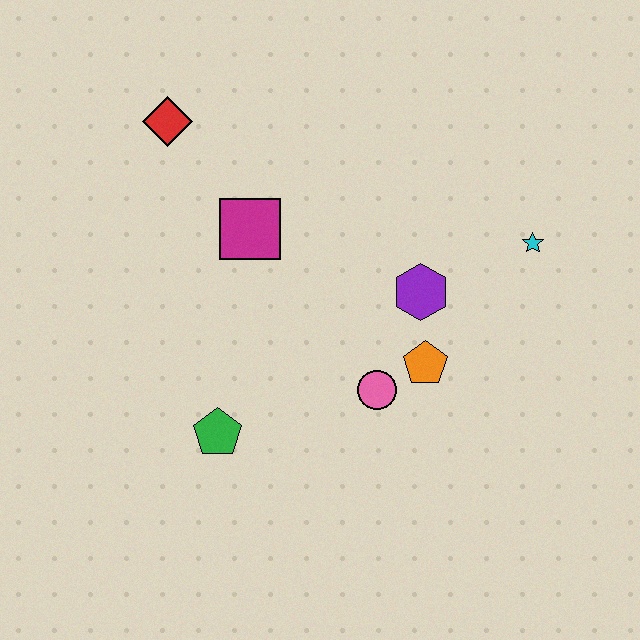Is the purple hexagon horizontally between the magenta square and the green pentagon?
No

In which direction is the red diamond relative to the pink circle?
The red diamond is above the pink circle.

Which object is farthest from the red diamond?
The cyan star is farthest from the red diamond.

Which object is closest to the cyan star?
The purple hexagon is closest to the cyan star.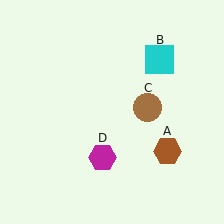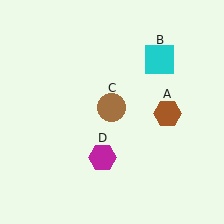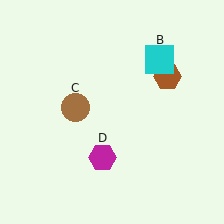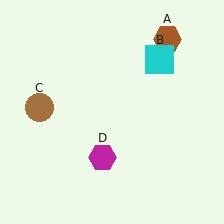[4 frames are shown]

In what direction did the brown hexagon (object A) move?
The brown hexagon (object A) moved up.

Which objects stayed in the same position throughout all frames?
Cyan square (object B) and magenta hexagon (object D) remained stationary.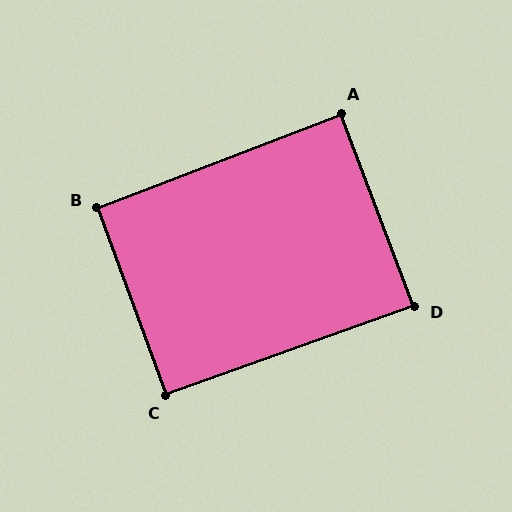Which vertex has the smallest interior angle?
D, at approximately 89 degrees.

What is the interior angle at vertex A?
Approximately 90 degrees (approximately right).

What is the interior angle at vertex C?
Approximately 90 degrees (approximately right).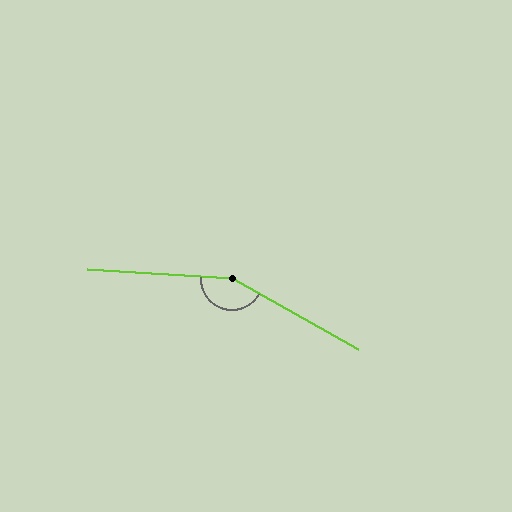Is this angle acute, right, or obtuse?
It is obtuse.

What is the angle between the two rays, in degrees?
Approximately 155 degrees.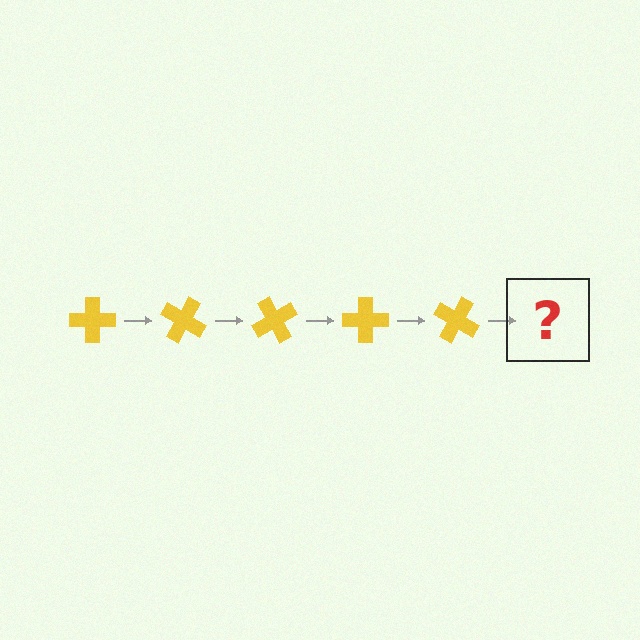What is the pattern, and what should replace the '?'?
The pattern is that the cross rotates 30 degrees each step. The '?' should be a yellow cross rotated 150 degrees.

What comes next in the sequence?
The next element should be a yellow cross rotated 150 degrees.